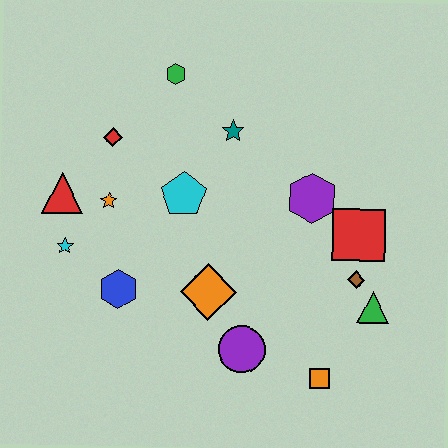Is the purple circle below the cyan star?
Yes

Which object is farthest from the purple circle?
The green hexagon is farthest from the purple circle.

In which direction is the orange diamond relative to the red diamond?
The orange diamond is below the red diamond.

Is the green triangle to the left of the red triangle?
No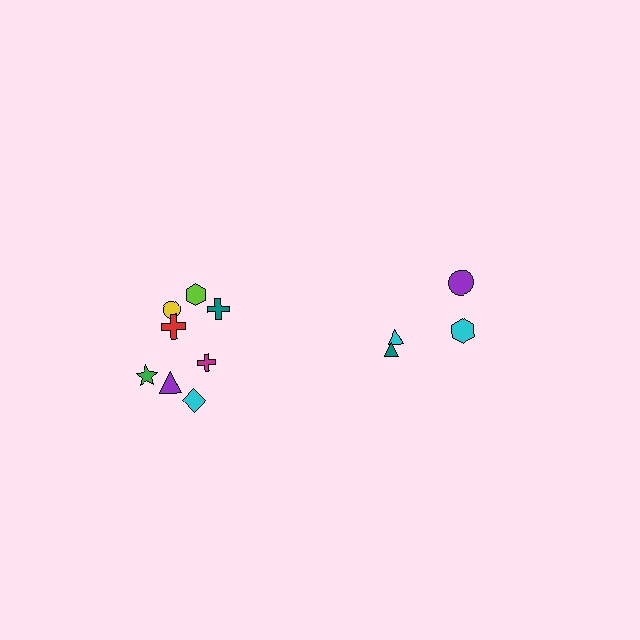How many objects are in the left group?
There are 8 objects.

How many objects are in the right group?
There are 4 objects.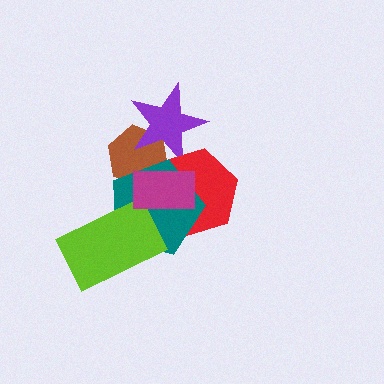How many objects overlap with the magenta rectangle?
3 objects overlap with the magenta rectangle.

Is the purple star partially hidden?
Yes, it is partially covered by another shape.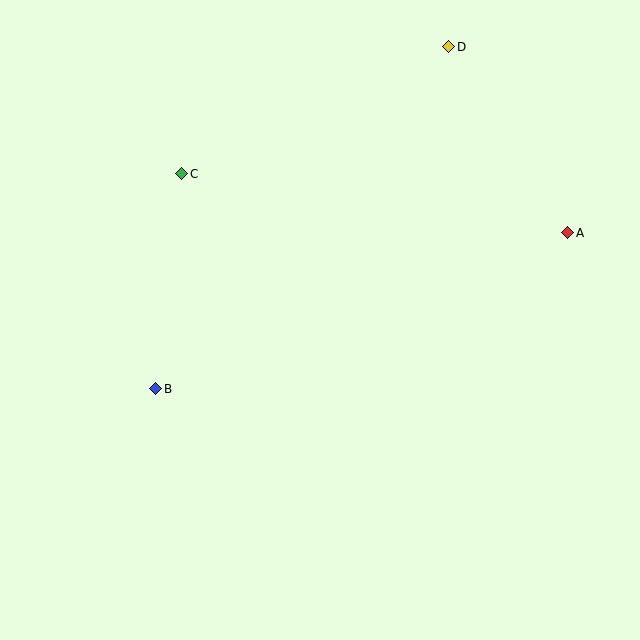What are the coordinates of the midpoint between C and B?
The midpoint between C and B is at (169, 281).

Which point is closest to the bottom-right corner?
Point A is closest to the bottom-right corner.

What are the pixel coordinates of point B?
Point B is at (156, 389).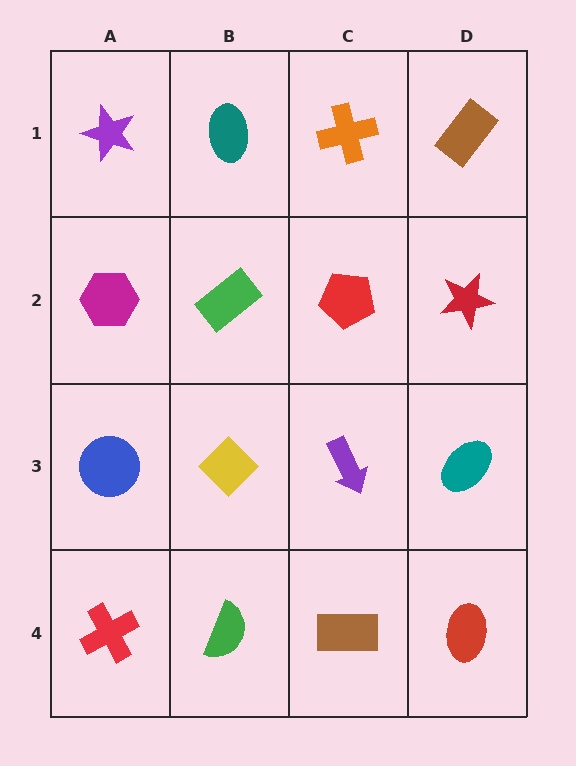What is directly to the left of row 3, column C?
A yellow diamond.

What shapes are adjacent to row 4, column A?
A blue circle (row 3, column A), a green semicircle (row 4, column B).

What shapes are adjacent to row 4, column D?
A teal ellipse (row 3, column D), a brown rectangle (row 4, column C).